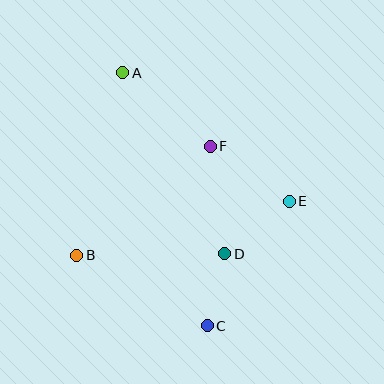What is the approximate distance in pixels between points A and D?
The distance between A and D is approximately 208 pixels.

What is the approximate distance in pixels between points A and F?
The distance between A and F is approximately 115 pixels.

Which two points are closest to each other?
Points C and D are closest to each other.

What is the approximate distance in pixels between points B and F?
The distance between B and F is approximately 172 pixels.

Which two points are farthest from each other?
Points A and C are farthest from each other.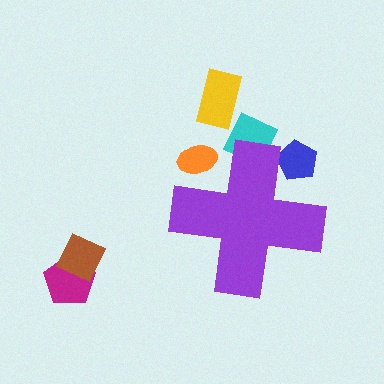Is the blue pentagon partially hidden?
Yes, the blue pentagon is partially hidden behind the purple cross.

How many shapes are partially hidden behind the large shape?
3 shapes are partially hidden.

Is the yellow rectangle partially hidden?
No, the yellow rectangle is fully visible.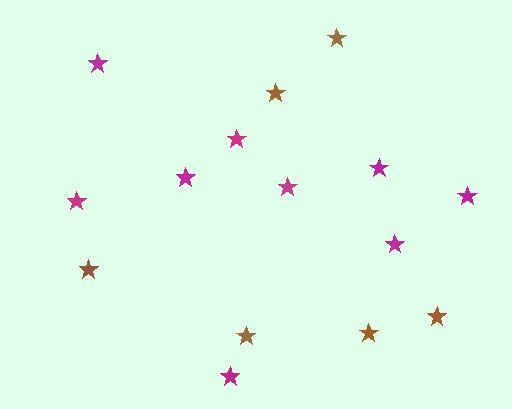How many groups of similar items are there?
There are 2 groups: one group of magenta stars (9) and one group of brown stars (6).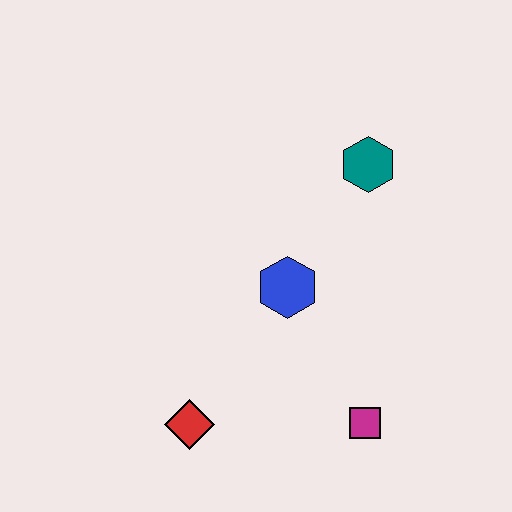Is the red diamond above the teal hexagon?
No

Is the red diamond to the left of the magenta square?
Yes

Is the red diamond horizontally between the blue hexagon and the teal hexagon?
No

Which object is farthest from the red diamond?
The teal hexagon is farthest from the red diamond.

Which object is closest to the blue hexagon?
The teal hexagon is closest to the blue hexagon.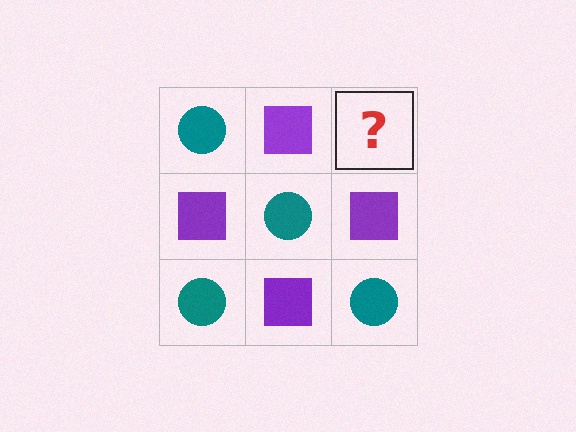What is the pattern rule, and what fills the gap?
The rule is that it alternates teal circle and purple square in a checkerboard pattern. The gap should be filled with a teal circle.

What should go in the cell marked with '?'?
The missing cell should contain a teal circle.